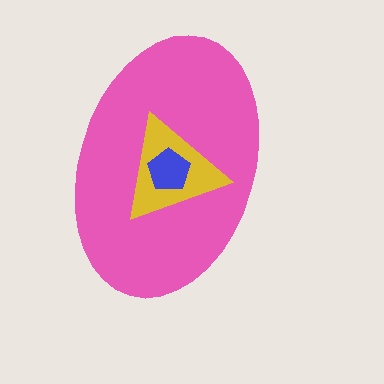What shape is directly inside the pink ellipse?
The yellow triangle.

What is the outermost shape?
The pink ellipse.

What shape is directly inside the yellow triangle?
The blue pentagon.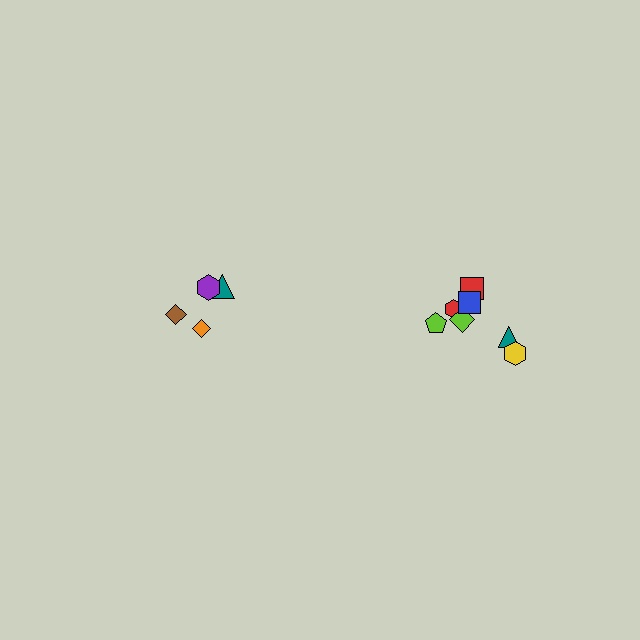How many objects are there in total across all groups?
There are 11 objects.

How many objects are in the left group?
There are 4 objects.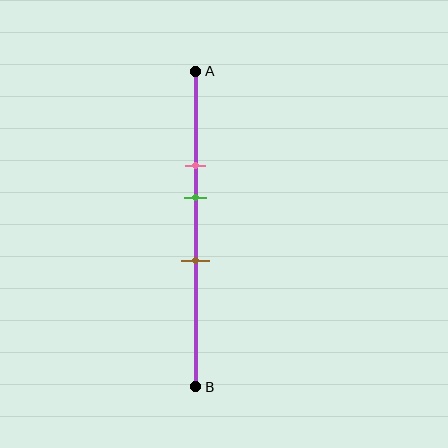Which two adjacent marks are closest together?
The pink and green marks are the closest adjacent pair.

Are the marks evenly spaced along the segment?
Yes, the marks are approximately evenly spaced.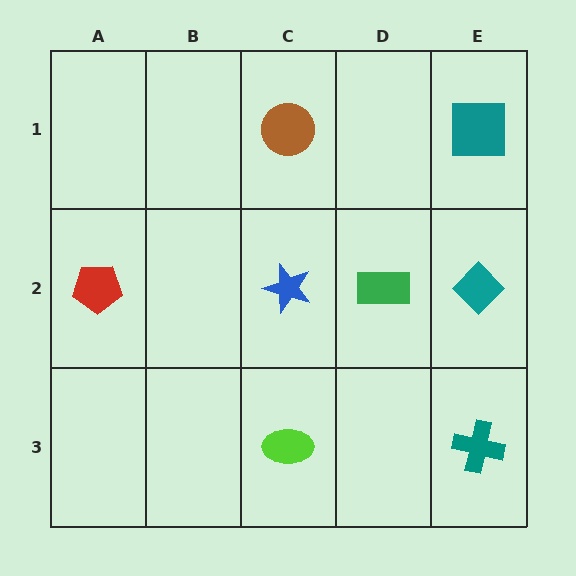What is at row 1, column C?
A brown circle.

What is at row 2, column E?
A teal diamond.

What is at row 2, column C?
A blue star.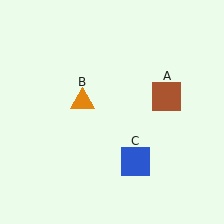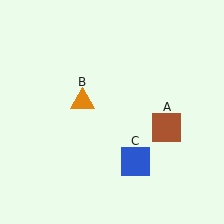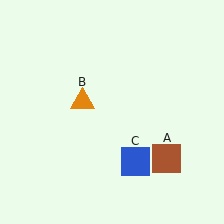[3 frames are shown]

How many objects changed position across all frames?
1 object changed position: brown square (object A).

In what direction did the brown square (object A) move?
The brown square (object A) moved down.